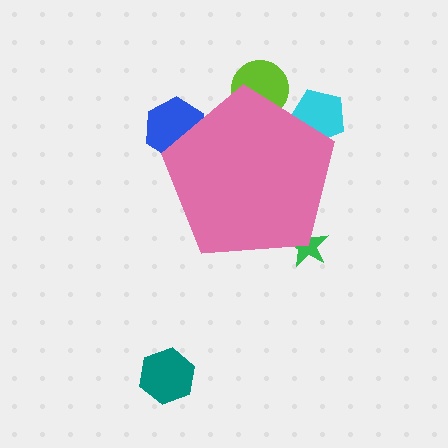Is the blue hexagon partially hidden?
Yes, the blue hexagon is partially hidden behind the pink pentagon.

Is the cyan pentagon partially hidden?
Yes, the cyan pentagon is partially hidden behind the pink pentagon.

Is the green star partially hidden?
Yes, the green star is partially hidden behind the pink pentagon.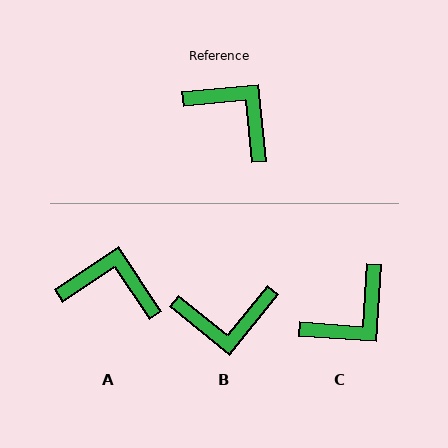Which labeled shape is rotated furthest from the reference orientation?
B, about 134 degrees away.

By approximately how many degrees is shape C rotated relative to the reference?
Approximately 99 degrees clockwise.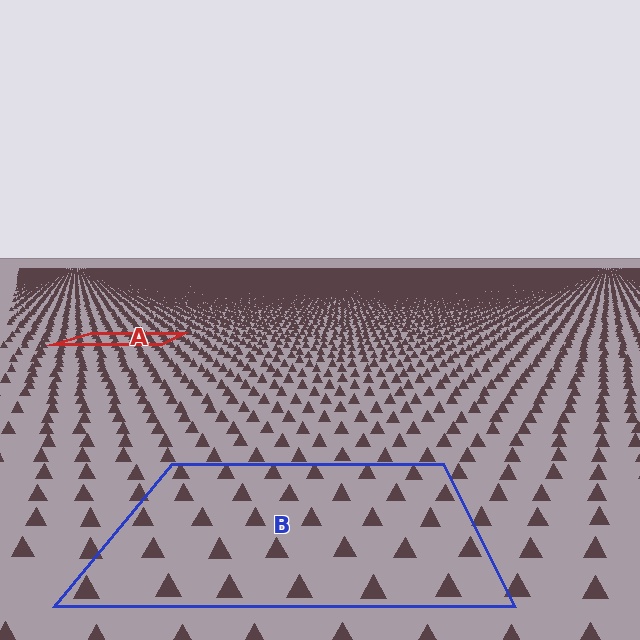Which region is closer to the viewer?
Region B is closer. The texture elements there are larger and more spread out.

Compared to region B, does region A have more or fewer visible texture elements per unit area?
Region A has more texture elements per unit area — they are packed more densely because it is farther away.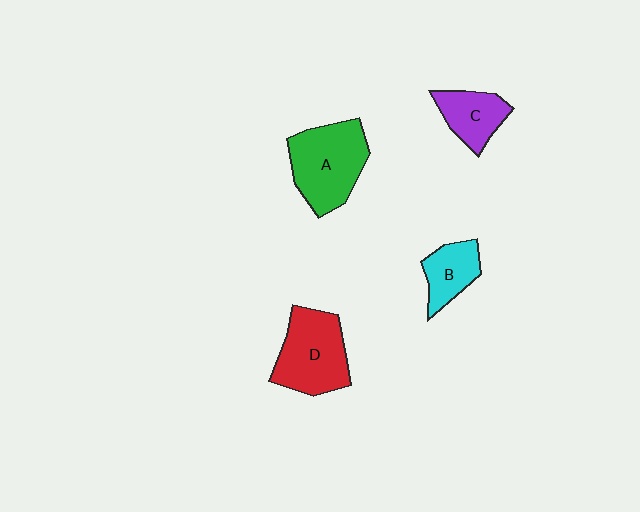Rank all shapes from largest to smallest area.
From largest to smallest: A (green), D (red), C (purple), B (cyan).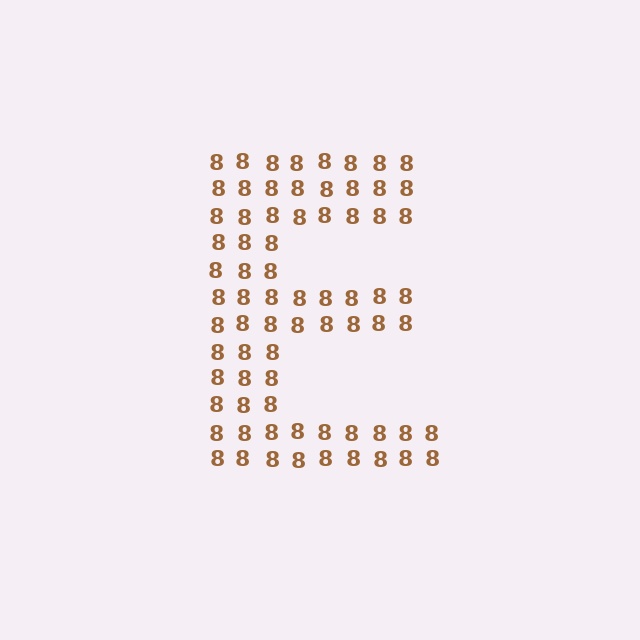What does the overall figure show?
The overall figure shows the letter E.